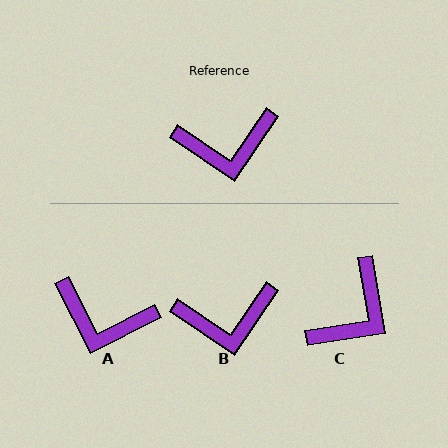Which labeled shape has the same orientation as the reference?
B.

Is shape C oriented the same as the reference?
No, it is off by about 43 degrees.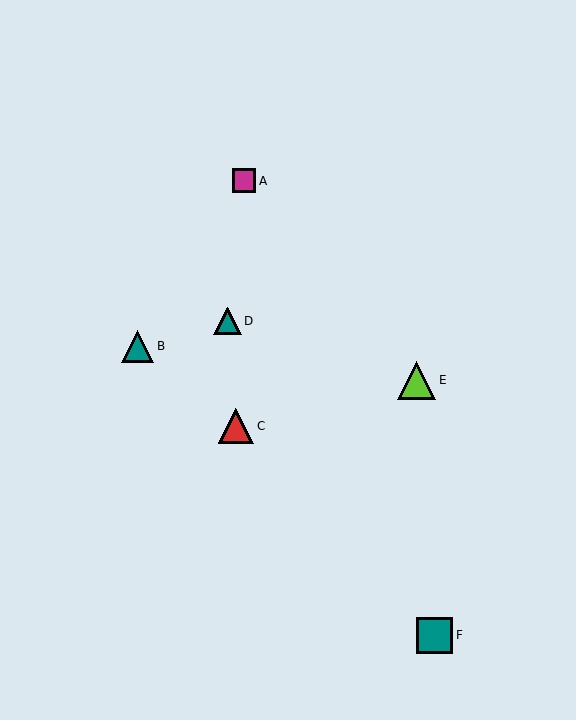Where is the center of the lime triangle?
The center of the lime triangle is at (417, 380).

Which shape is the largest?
The lime triangle (labeled E) is the largest.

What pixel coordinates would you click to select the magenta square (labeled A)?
Click at (244, 181) to select the magenta square A.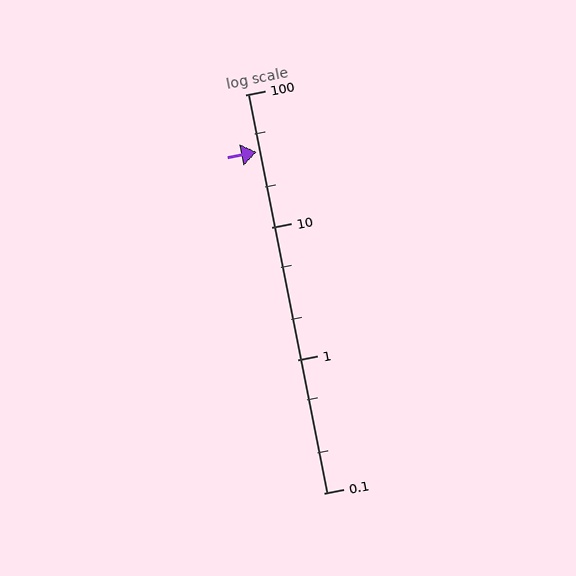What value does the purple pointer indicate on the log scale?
The pointer indicates approximately 37.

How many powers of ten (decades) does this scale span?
The scale spans 3 decades, from 0.1 to 100.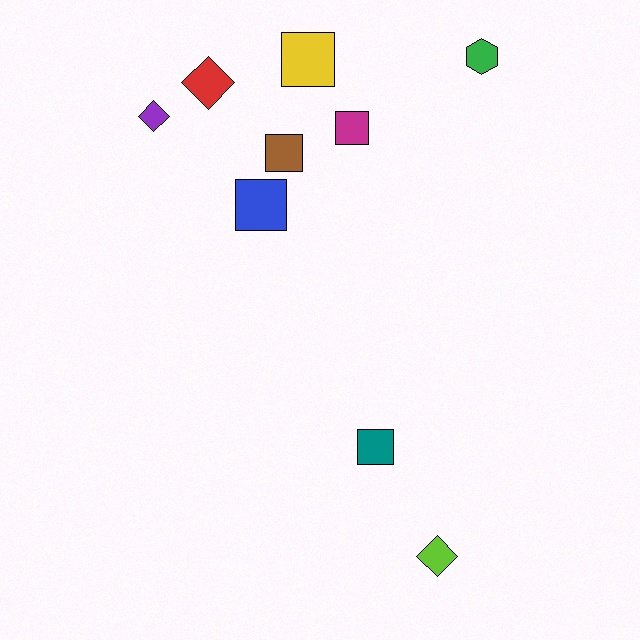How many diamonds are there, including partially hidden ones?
There are 3 diamonds.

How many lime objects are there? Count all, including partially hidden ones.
There is 1 lime object.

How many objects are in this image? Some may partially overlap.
There are 9 objects.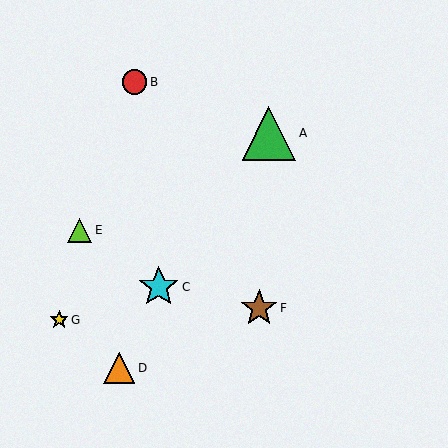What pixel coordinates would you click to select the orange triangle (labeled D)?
Click at (119, 368) to select the orange triangle D.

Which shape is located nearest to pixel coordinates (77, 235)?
The lime triangle (labeled E) at (80, 230) is nearest to that location.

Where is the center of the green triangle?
The center of the green triangle is at (269, 133).